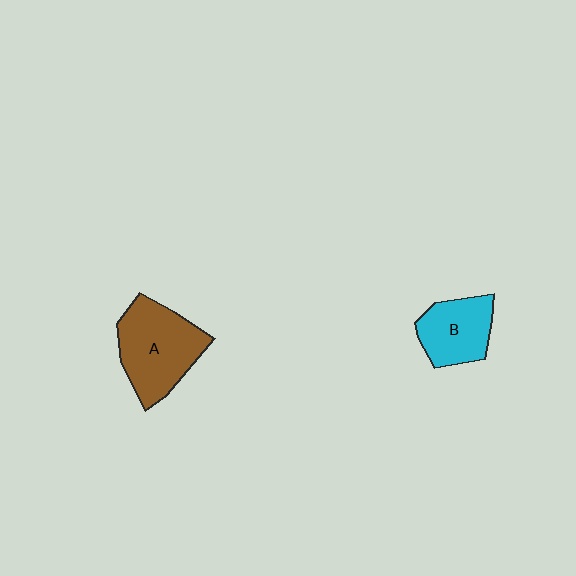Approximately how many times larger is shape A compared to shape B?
Approximately 1.5 times.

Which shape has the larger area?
Shape A (brown).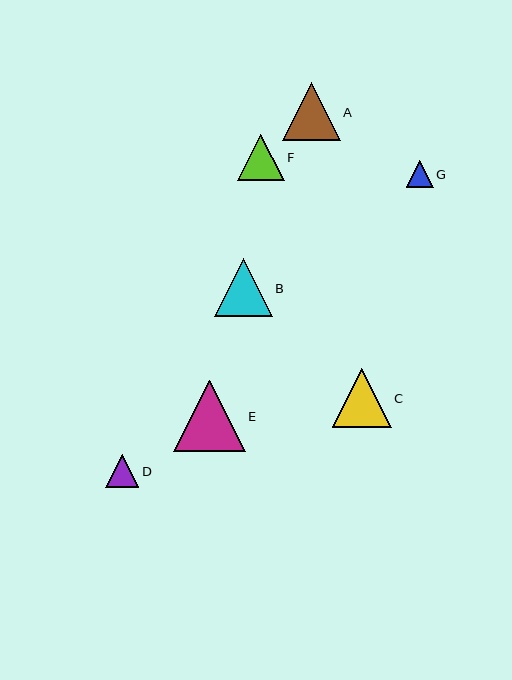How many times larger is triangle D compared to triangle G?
Triangle D is approximately 1.2 times the size of triangle G.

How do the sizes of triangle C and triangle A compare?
Triangle C and triangle A are approximately the same size.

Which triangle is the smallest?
Triangle G is the smallest with a size of approximately 27 pixels.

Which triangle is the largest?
Triangle E is the largest with a size of approximately 72 pixels.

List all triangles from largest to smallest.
From largest to smallest: E, C, A, B, F, D, G.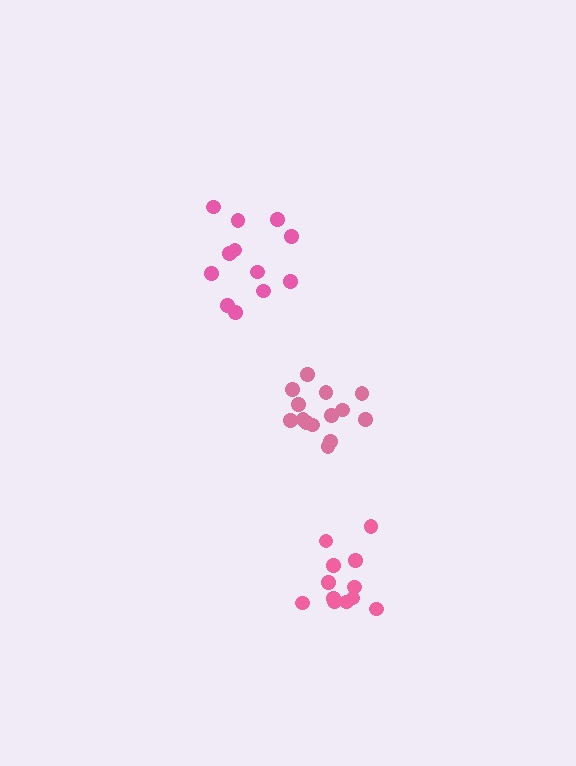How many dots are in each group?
Group 1: 12 dots, Group 2: 14 dots, Group 3: 12 dots (38 total).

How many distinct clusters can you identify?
There are 3 distinct clusters.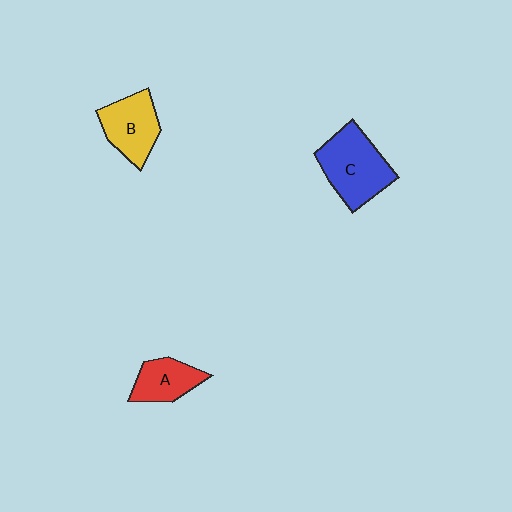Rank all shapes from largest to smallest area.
From largest to smallest: C (blue), B (yellow), A (red).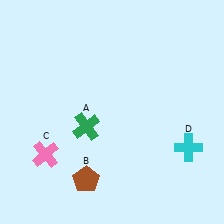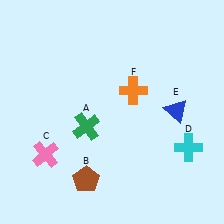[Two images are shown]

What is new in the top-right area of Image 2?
A blue triangle (E) was added in the top-right area of Image 2.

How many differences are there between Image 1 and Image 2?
There are 2 differences between the two images.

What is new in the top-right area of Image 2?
An orange cross (F) was added in the top-right area of Image 2.